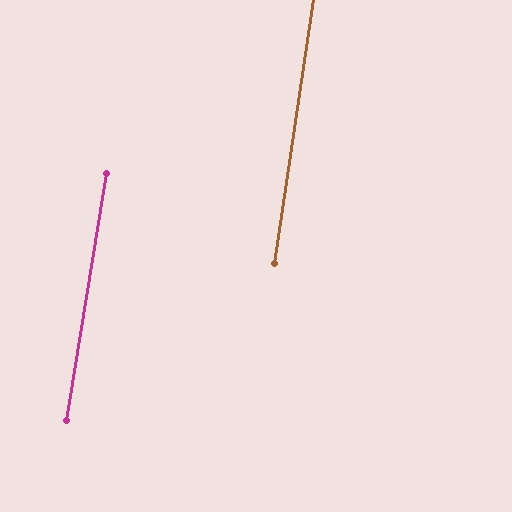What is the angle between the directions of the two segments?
Approximately 1 degree.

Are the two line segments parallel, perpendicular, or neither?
Parallel — their directions differ by only 0.7°.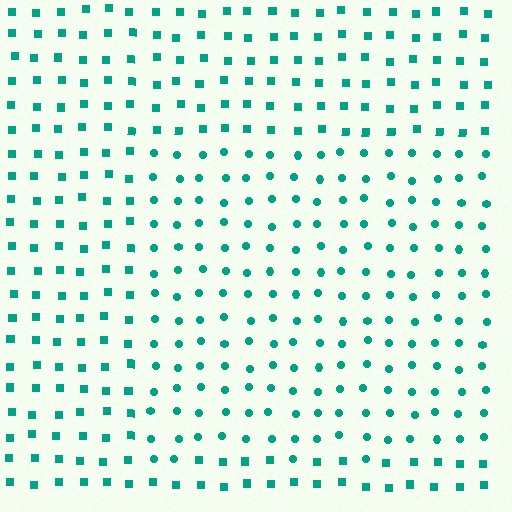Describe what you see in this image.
The image is filled with small teal elements arranged in a uniform grid. A rectangle-shaped region contains circles, while the surrounding area contains squares. The boundary is defined purely by the change in element shape.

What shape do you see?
I see a rectangle.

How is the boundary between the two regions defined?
The boundary is defined by a change in element shape: circles inside vs. squares outside. All elements share the same color and spacing.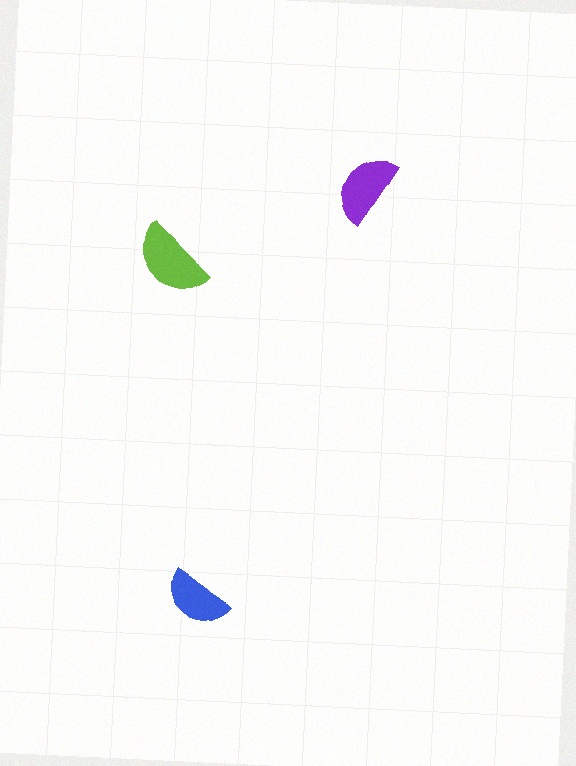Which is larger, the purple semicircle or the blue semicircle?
The purple one.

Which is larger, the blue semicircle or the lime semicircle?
The lime one.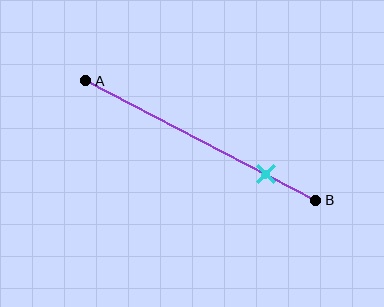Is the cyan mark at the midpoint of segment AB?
No, the mark is at about 80% from A, not at the 50% midpoint.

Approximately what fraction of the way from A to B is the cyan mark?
The cyan mark is approximately 80% of the way from A to B.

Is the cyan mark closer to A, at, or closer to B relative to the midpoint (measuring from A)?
The cyan mark is closer to point B than the midpoint of segment AB.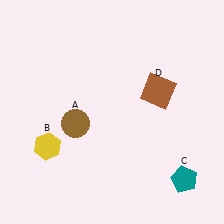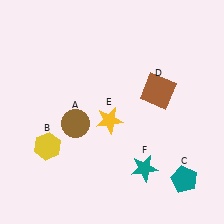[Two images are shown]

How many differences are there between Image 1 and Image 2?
There are 2 differences between the two images.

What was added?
A yellow star (E), a teal star (F) were added in Image 2.